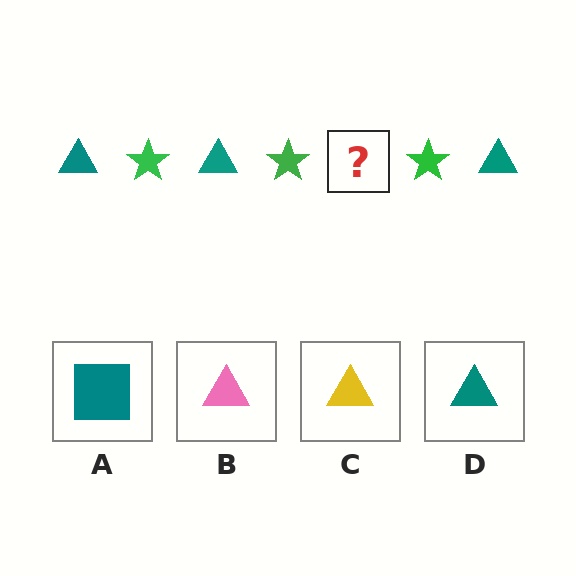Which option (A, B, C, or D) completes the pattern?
D.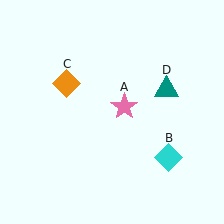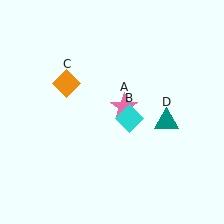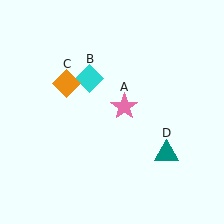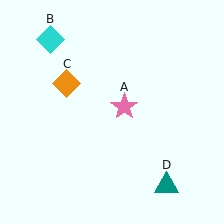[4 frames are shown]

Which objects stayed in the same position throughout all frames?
Pink star (object A) and orange diamond (object C) remained stationary.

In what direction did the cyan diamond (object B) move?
The cyan diamond (object B) moved up and to the left.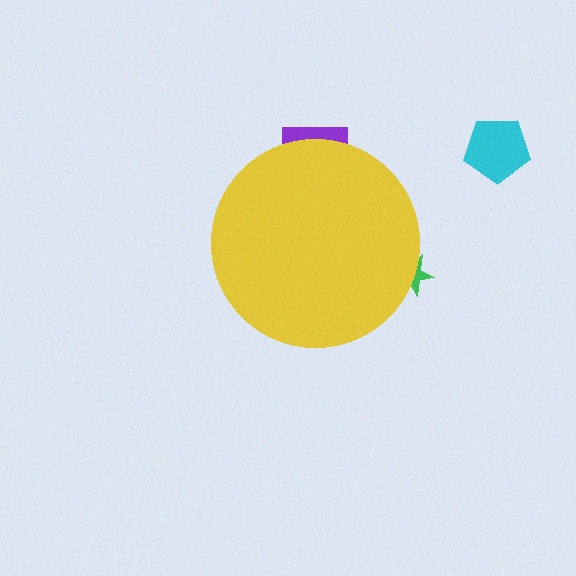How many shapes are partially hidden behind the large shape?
2 shapes are partially hidden.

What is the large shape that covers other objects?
A yellow circle.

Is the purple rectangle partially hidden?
Yes, the purple rectangle is partially hidden behind the yellow circle.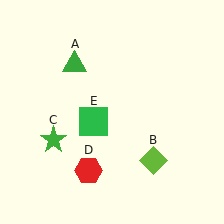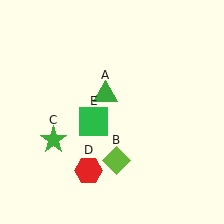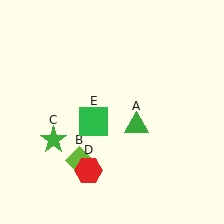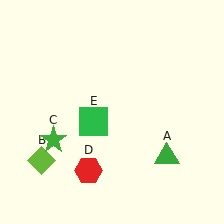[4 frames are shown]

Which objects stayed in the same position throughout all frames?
Green star (object C) and red hexagon (object D) and green square (object E) remained stationary.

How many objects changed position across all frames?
2 objects changed position: green triangle (object A), lime diamond (object B).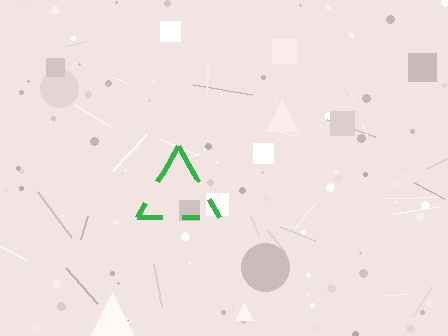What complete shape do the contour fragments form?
The contour fragments form a triangle.